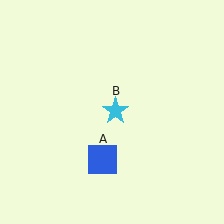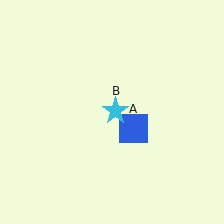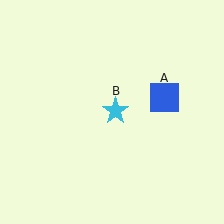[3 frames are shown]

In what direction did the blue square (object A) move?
The blue square (object A) moved up and to the right.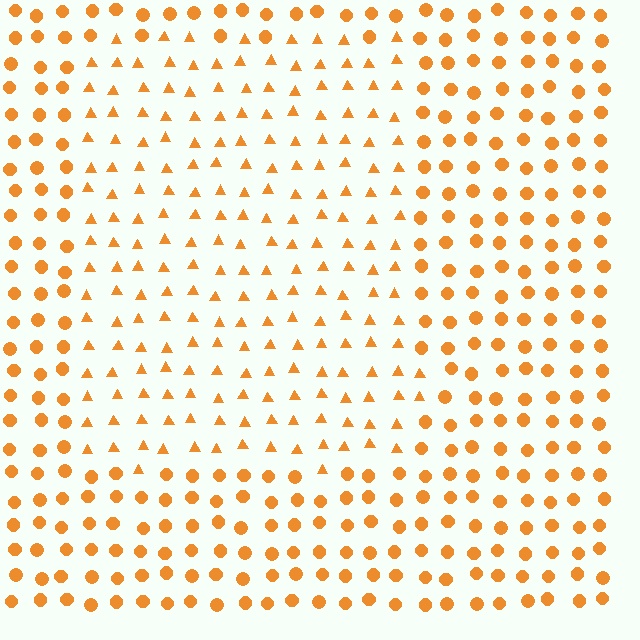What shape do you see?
I see a rectangle.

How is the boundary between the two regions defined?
The boundary is defined by a change in element shape: triangles inside vs. circles outside. All elements share the same color and spacing.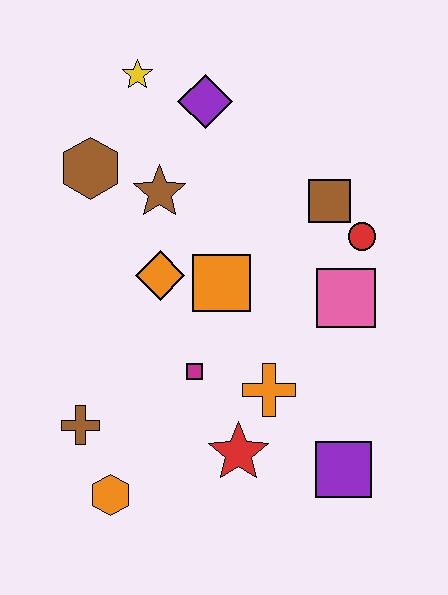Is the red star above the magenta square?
No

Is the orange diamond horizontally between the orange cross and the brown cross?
Yes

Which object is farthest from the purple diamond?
The orange hexagon is farthest from the purple diamond.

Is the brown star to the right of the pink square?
No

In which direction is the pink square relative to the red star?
The pink square is above the red star.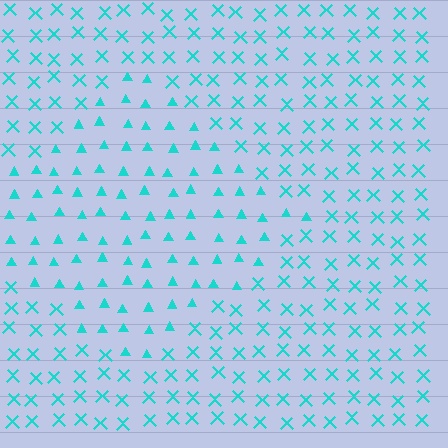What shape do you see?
I see a diamond.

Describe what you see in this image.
The image is filled with small cyan elements arranged in a uniform grid. A diamond-shaped region contains triangles, while the surrounding area contains X marks. The boundary is defined purely by the change in element shape.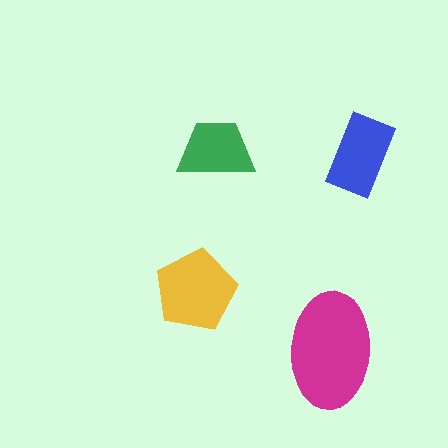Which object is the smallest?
The green trapezoid.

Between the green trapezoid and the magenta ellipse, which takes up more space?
The magenta ellipse.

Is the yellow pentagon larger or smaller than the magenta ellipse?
Smaller.